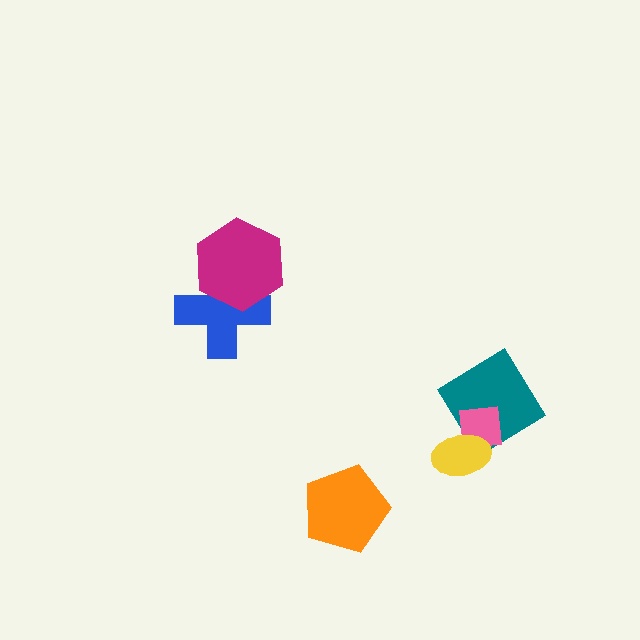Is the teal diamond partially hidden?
Yes, it is partially covered by another shape.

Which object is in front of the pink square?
The yellow ellipse is in front of the pink square.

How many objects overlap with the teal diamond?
2 objects overlap with the teal diamond.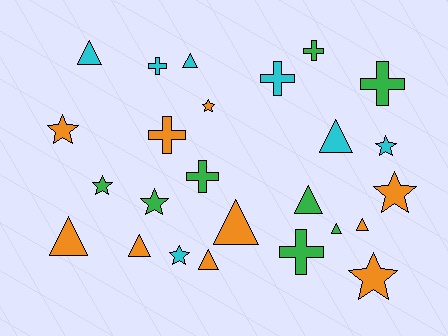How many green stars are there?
There are 2 green stars.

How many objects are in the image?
There are 25 objects.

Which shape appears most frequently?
Triangle, with 10 objects.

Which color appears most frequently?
Orange, with 10 objects.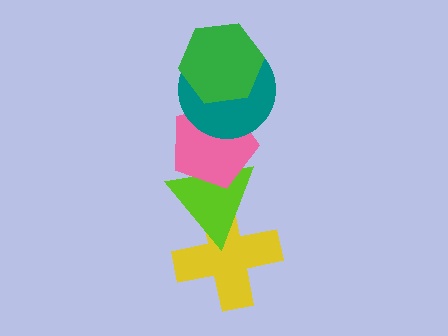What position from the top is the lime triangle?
The lime triangle is 4th from the top.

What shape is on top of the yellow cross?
The lime triangle is on top of the yellow cross.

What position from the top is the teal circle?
The teal circle is 2nd from the top.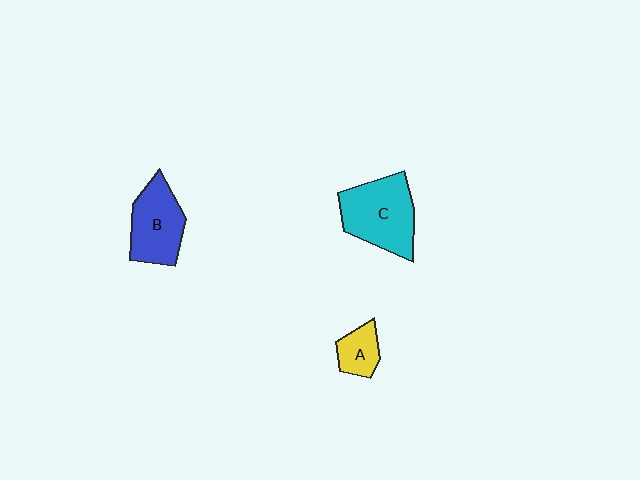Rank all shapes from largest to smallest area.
From largest to smallest: C (cyan), B (blue), A (yellow).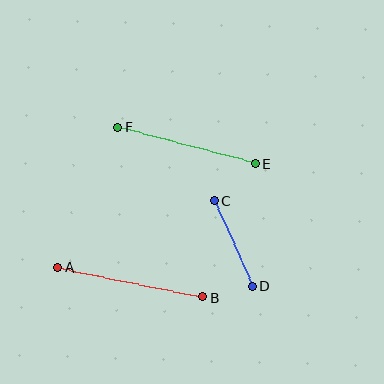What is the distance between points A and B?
The distance is approximately 148 pixels.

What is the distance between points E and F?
The distance is approximately 143 pixels.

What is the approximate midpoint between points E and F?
The midpoint is at approximately (186, 145) pixels.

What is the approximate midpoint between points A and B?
The midpoint is at approximately (130, 282) pixels.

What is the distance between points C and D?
The distance is approximately 94 pixels.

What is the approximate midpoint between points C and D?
The midpoint is at approximately (233, 243) pixels.